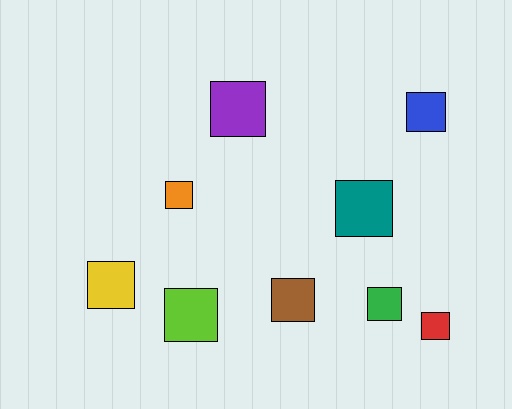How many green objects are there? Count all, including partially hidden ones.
There is 1 green object.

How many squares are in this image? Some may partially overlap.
There are 9 squares.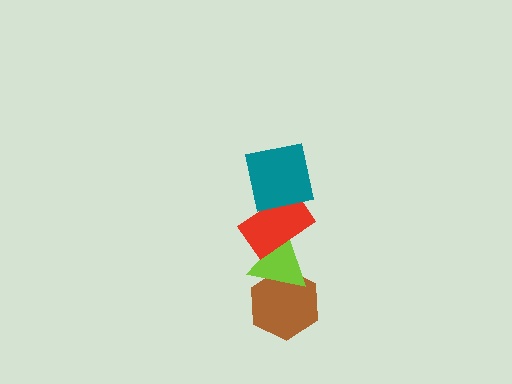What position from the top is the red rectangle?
The red rectangle is 2nd from the top.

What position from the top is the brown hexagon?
The brown hexagon is 4th from the top.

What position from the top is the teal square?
The teal square is 1st from the top.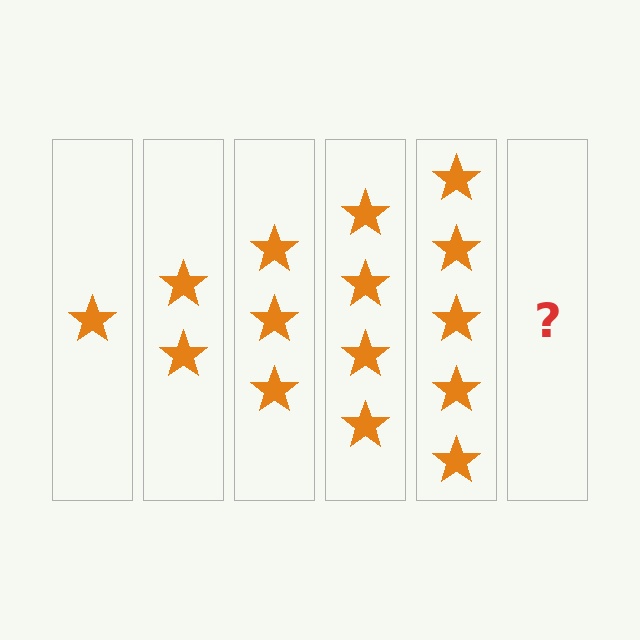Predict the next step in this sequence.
The next step is 6 stars.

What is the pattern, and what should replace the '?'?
The pattern is that each step adds one more star. The '?' should be 6 stars.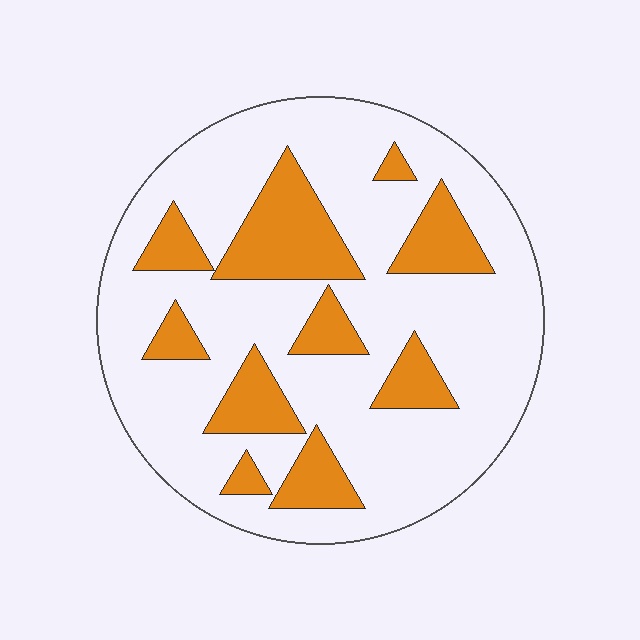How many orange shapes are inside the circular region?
10.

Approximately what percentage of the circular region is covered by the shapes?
Approximately 25%.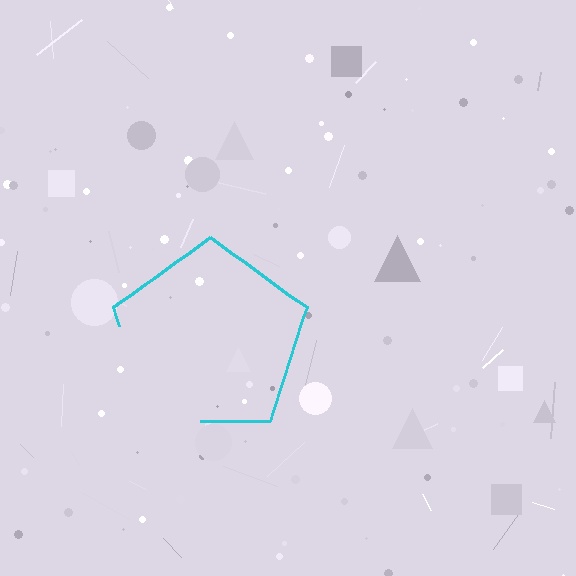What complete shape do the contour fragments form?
The contour fragments form a pentagon.